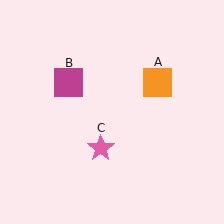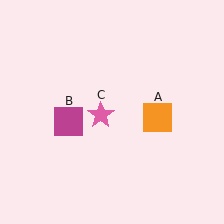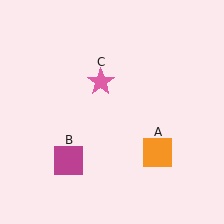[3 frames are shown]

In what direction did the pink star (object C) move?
The pink star (object C) moved up.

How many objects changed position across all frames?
3 objects changed position: orange square (object A), magenta square (object B), pink star (object C).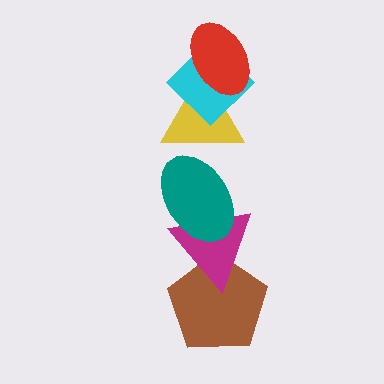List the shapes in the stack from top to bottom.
From top to bottom: the red ellipse, the cyan diamond, the yellow triangle, the teal ellipse, the magenta triangle, the brown pentagon.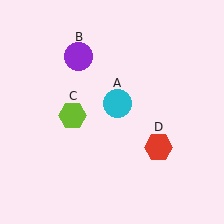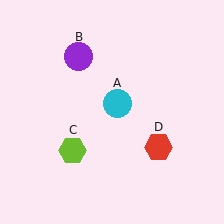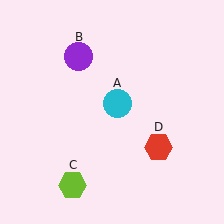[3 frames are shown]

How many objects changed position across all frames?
1 object changed position: lime hexagon (object C).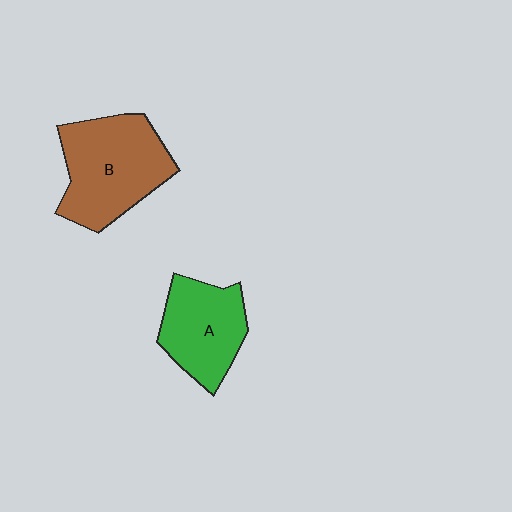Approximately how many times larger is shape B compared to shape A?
Approximately 1.3 times.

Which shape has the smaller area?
Shape A (green).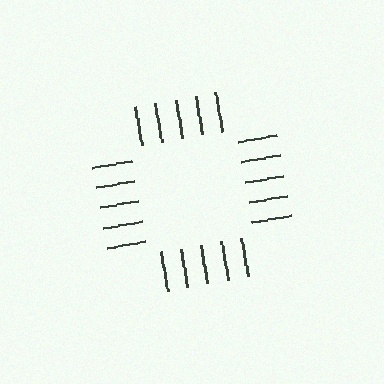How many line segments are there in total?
20 — 5 along each of the 4 edges.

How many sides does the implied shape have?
4 sides — the line-ends trace a square.